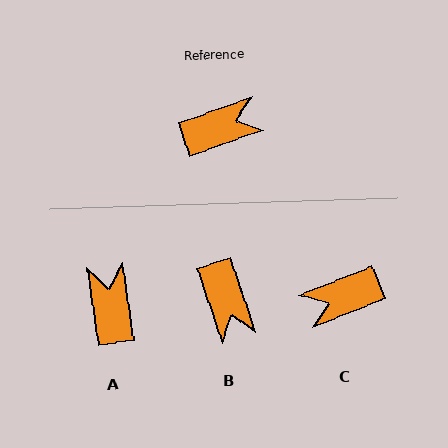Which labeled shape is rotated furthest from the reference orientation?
C, about 177 degrees away.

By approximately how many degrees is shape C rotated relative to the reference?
Approximately 177 degrees clockwise.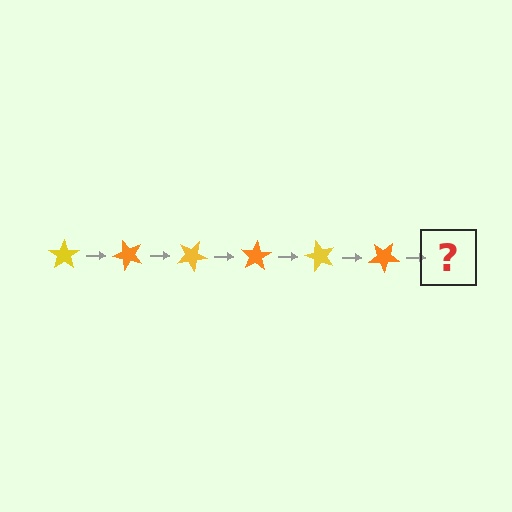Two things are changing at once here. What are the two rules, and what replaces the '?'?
The two rules are that it rotates 50 degrees each step and the color cycles through yellow and orange. The '?' should be a yellow star, rotated 300 degrees from the start.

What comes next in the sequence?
The next element should be a yellow star, rotated 300 degrees from the start.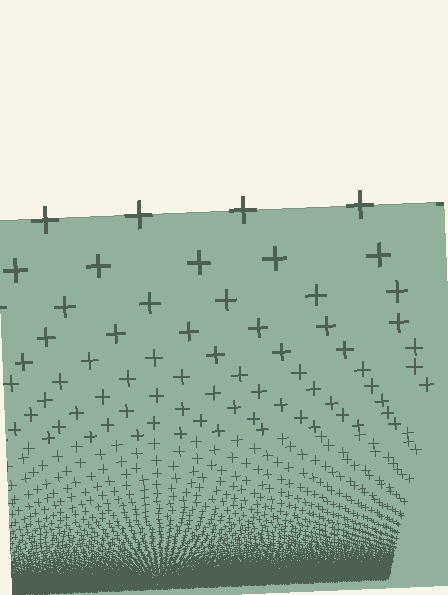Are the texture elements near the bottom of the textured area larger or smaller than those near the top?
Smaller. The gradient is inverted — elements near the bottom are smaller and denser.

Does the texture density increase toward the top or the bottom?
Density increases toward the bottom.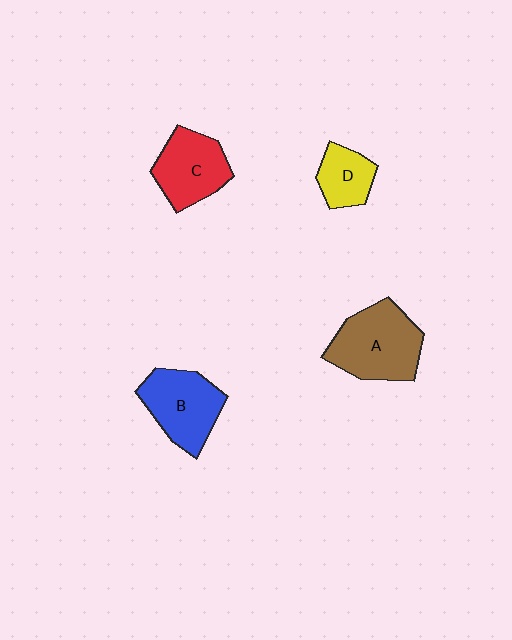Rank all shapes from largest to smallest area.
From largest to smallest: A (brown), B (blue), C (red), D (yellow).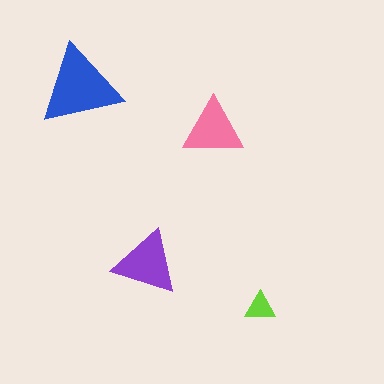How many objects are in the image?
There are 4 objects in the image.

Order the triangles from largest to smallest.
the blue one, the purple one, the pink one, the lime one.